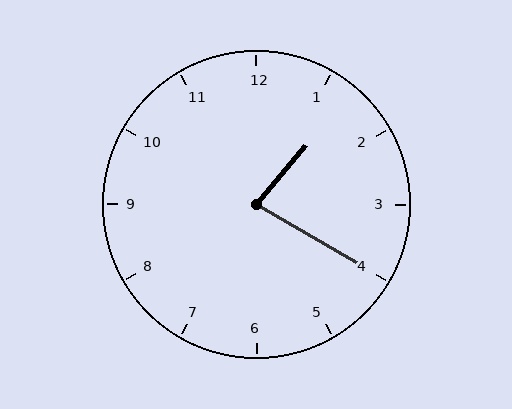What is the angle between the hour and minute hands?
Approximately 80 degrees.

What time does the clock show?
1:20.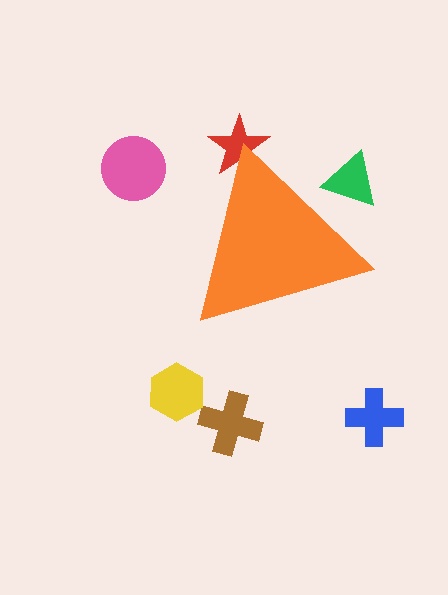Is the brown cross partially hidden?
No, the brown cross is fully visible.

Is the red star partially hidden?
Yes, the red star is partially hidden behind the orange triangle.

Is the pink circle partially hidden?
No, the pink circle is fully visible.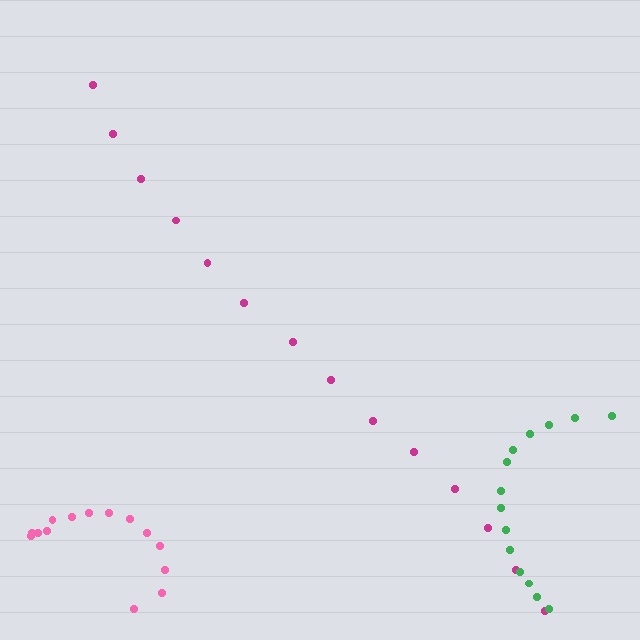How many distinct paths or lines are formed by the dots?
There are 3 distinct paths.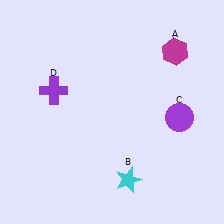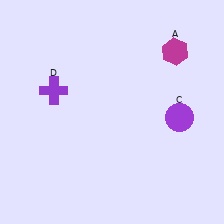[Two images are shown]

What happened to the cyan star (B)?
The cyan star (B) was removed in Image 2. It was in the bottom-right area of Image 1.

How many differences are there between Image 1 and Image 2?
There is 1 difference between the two images.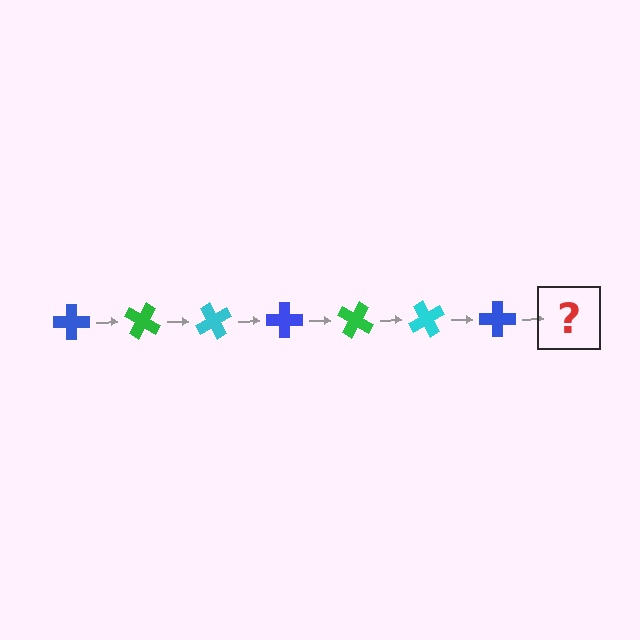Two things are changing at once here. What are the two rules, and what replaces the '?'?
The two rules are that it rotates 30 degrees each step and the color cycles through blue, green, and cyan. The '?' should be a green cross, rotated 210 degrees from the start.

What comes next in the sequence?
The next element should be a green cross, rotated 210 degrees from the start.